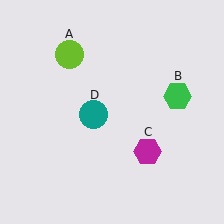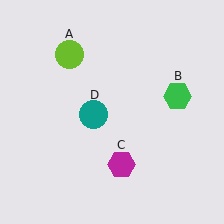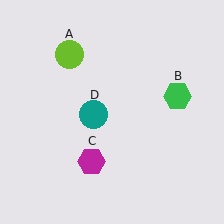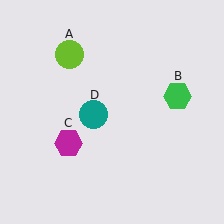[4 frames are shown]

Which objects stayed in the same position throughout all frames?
Lime circle (object A) and green hexagon (object B) and teal circle (object D) remained stationary.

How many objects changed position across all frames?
1 object changed position: magenta hexagon (object C).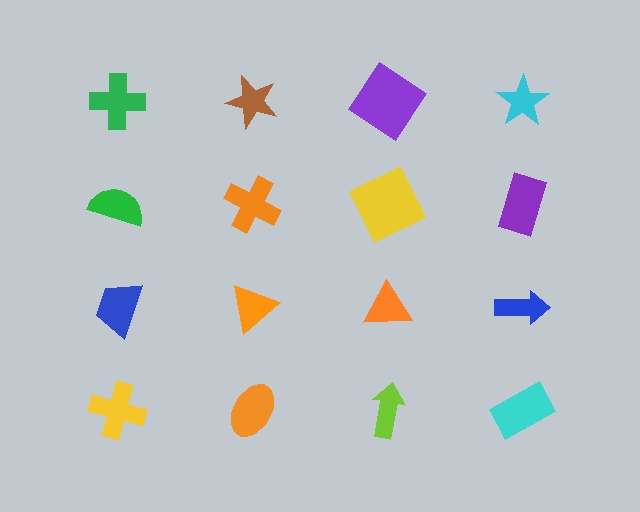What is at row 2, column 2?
An orange cross.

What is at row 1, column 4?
A cyan star.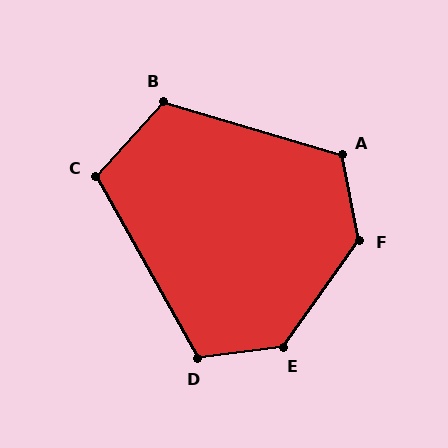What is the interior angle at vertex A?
Approximately 118 degrees (obtuse).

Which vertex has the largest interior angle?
E, at approximately 133 degrees.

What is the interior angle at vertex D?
Approximately 112 degrees (obtuse).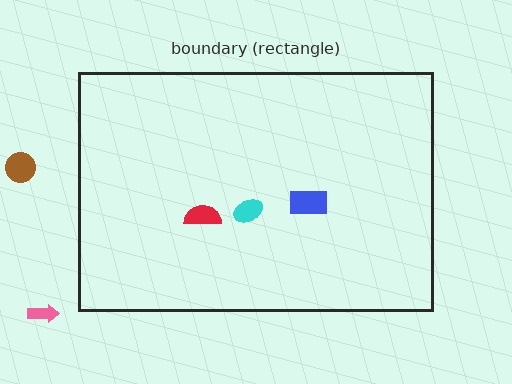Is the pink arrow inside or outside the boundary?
Outside.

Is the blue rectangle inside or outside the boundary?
Inside.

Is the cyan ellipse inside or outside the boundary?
Inside.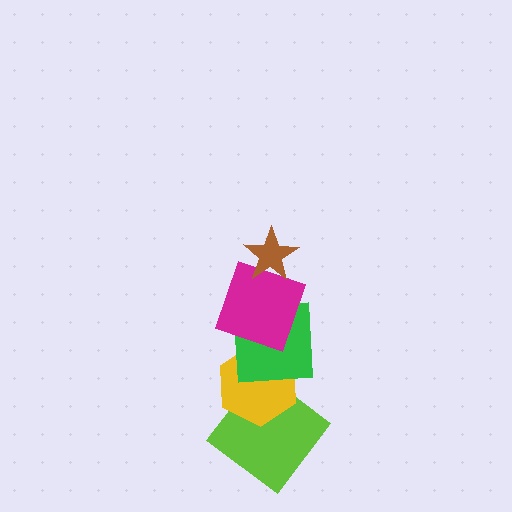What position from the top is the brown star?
The brown star is 1st from the top.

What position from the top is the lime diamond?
The lime diamond is 5th from the top.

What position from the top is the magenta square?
The magenta square is 2nd from the top.